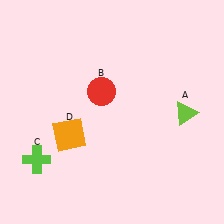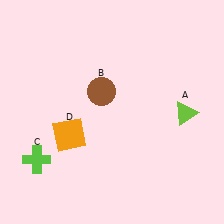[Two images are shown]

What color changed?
The circle (B) changed from red in Image 1 to brown in Image 2.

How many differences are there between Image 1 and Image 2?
There is 1 difference between the two images.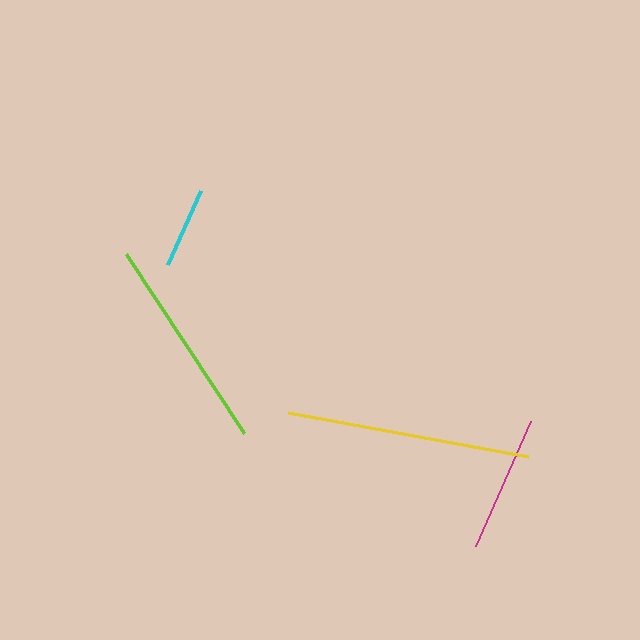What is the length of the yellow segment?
The yellow segment is approximately 244 pixels long.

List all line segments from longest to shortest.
From longest to shortest: yellow, lime, magenta, cyan.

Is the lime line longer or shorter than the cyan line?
The lime line is longer than the cyan line.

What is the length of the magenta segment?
The magenta segment is approximately 137 pixels long.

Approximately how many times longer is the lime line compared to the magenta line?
The lime line is approximately 1.6 times the length of the magenta line.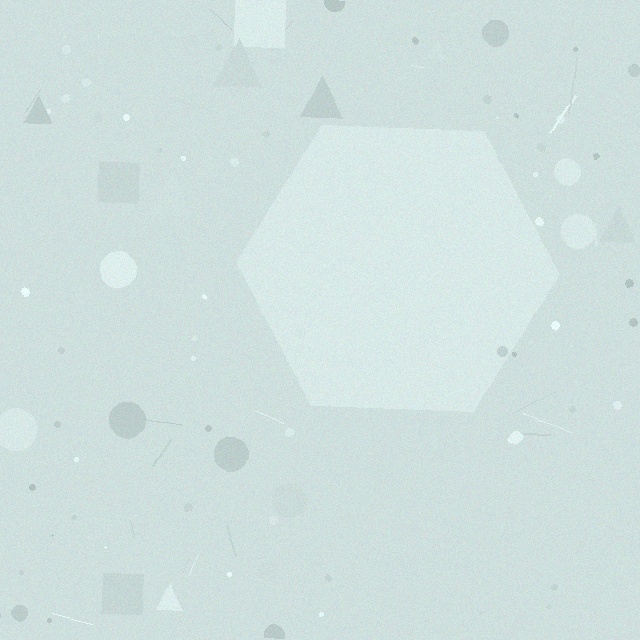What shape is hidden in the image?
A hexagon is hidden in the image.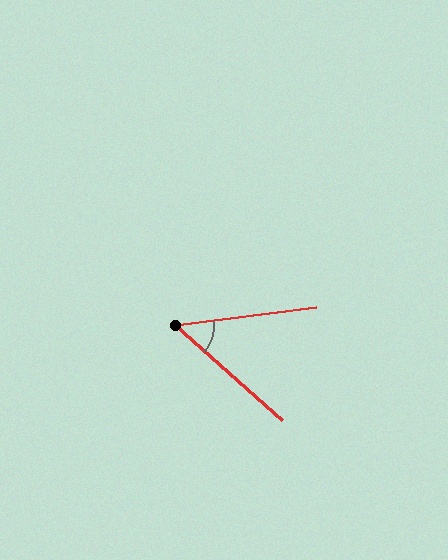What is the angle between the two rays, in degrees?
Approximately 49 degrees.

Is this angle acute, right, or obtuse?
It is acute.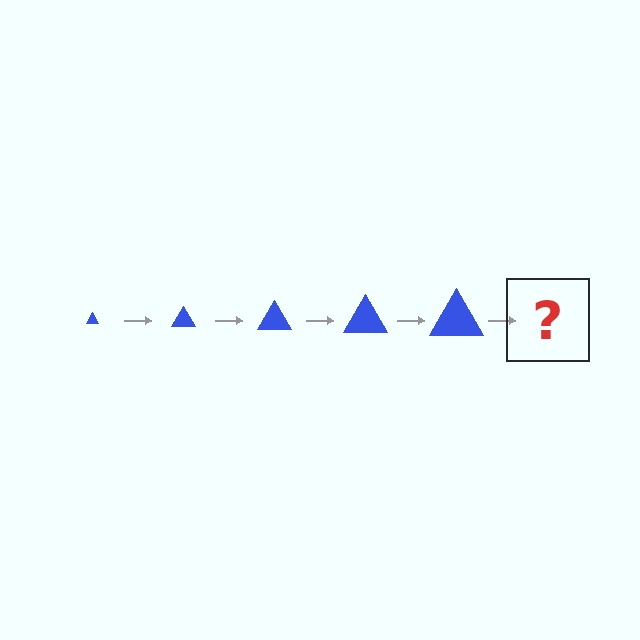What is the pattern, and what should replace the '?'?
The pattern is that the triangle gets progressively larger each step. The '?' should be a blue triangle, larger than the previous one.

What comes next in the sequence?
The next element should be a blue triangle, larger than the previous one.